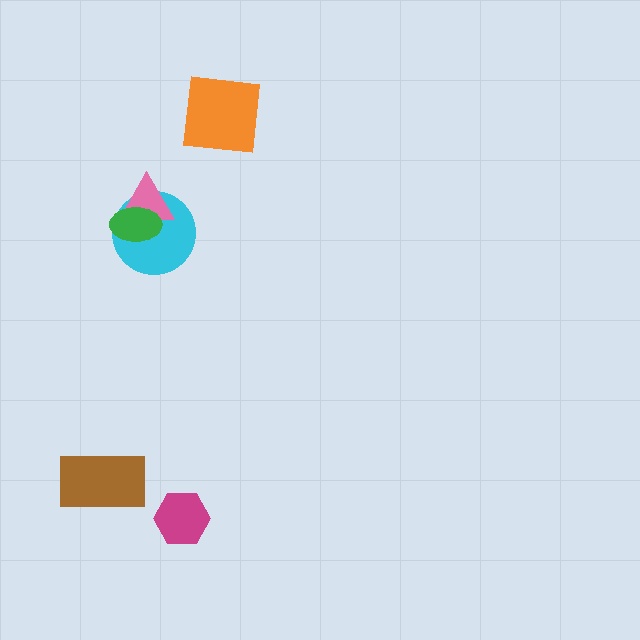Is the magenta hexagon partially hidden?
No, no other shape covers it.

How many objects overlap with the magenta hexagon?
0 objects overlap with the magenta hexagon.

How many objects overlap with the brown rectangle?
0 objects overlap with the brown rectangle.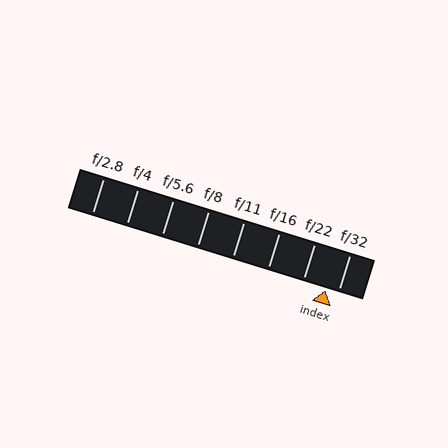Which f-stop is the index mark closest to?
The index mark is closest to f/32.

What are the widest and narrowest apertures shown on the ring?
The widest aperture shown is f/2.8 and the narrowest is f/32.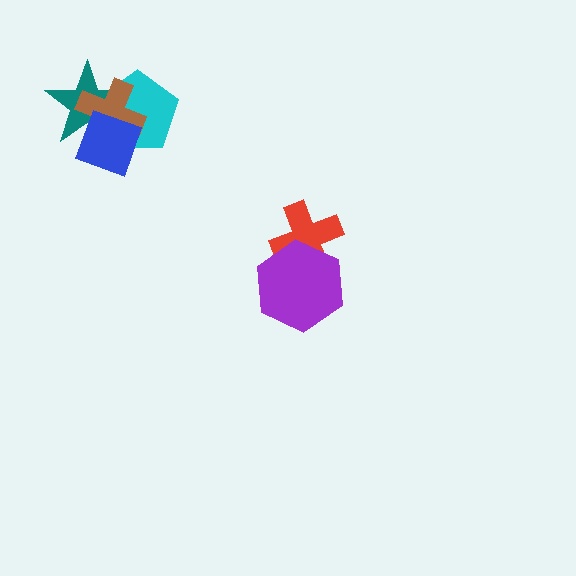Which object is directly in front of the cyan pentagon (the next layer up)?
The teal star is directly in front of the cyan pentagon.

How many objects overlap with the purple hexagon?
1 object overlaps with the purple hexagon.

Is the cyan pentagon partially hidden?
Yes, it is partially covered by another shape.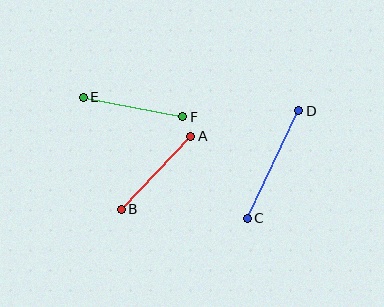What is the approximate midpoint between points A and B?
The midpoint is at approximately (156, 173) pixels.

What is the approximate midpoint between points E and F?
The midpoint is at approximately (133, 107) pixels.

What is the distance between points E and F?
The distance is approximately 101 pixels.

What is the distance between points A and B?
The distance is approximately 101 pixels.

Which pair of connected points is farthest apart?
Points C and D are farthest apart.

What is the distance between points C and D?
The distance is approximately 119 pixels.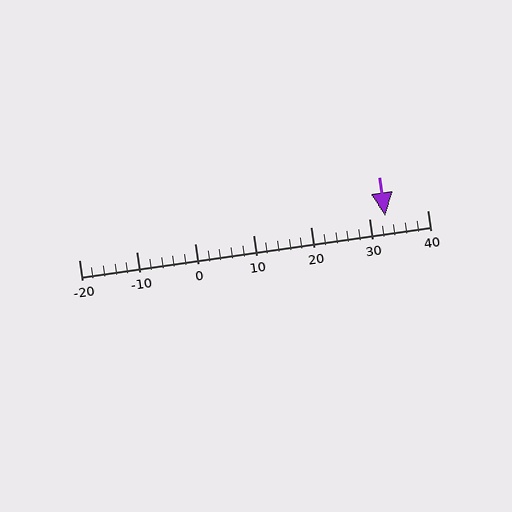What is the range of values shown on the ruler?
The ruler shows values from -20 to 40.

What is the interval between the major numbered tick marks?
The major tick marks are spaced 10 units apart.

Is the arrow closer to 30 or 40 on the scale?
The arrow is closer to 30.